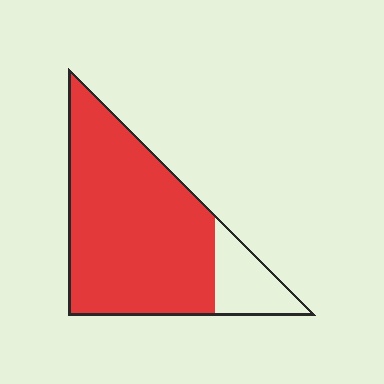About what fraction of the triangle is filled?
About five sixths (5/6).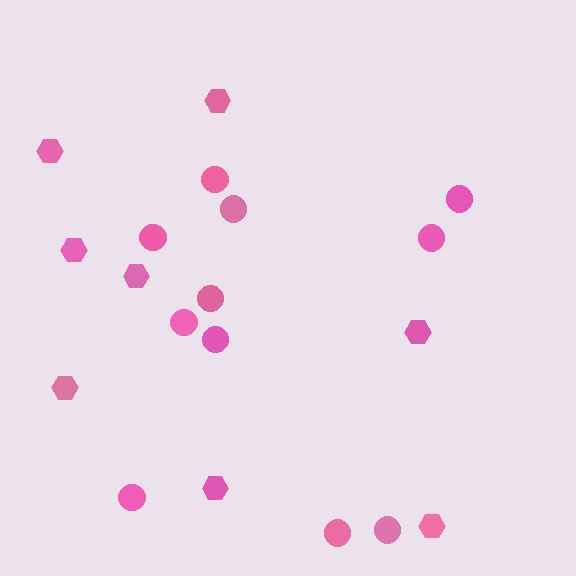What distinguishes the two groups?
There are 2 groups: one group of hexagons (8) and one group of circles (11).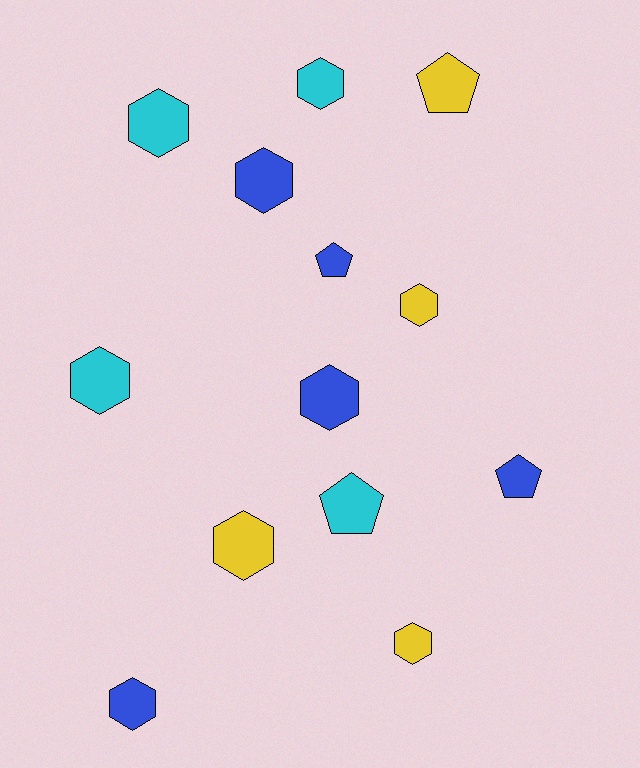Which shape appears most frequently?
Hexagon, with 9 objects.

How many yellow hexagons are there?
There are 3 yellow hexagons.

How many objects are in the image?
There are 13 objects.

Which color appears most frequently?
Blue, with 5 objects.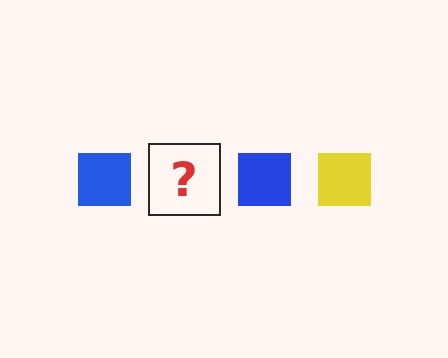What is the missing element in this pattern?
The missing element is a yellow square.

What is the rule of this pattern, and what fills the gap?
The rule is that the pattern cycles through blue, yellow squares. The gap should be filled with a yellow square.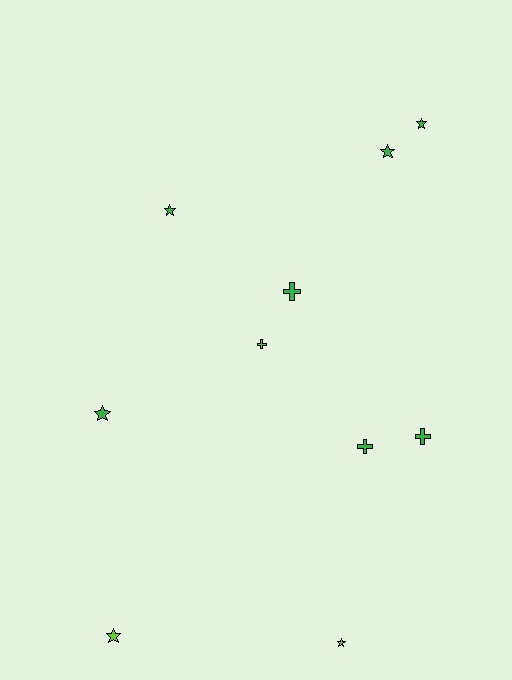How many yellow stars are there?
There are no yellow stars.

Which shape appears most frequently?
Star, with 6 objects.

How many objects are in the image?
There are 10 objects.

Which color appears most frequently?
Green, with 7 objects.